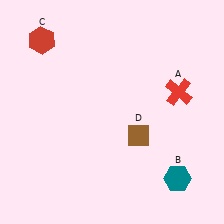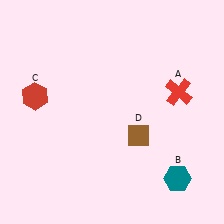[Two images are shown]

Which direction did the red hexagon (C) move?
The red hexagon (C) moved down.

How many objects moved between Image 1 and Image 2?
1 object moved between the two images.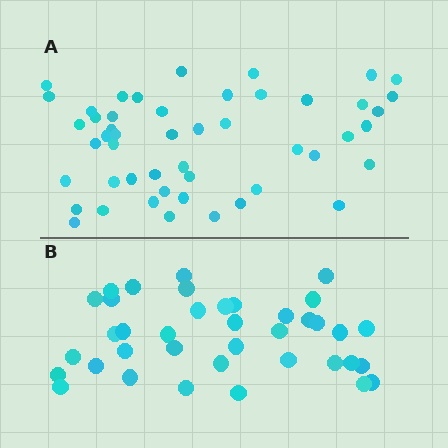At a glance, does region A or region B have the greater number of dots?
Region A (the top region) has more dots.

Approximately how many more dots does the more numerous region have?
Region A has roughly 12 or so more dots than region B.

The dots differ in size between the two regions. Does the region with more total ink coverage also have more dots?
No. Region B has more total ink coverage because its dots are larger, but region A actually contains more individual dots. Total area can be misleading — the number of items is what matters here.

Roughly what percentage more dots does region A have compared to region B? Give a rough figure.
About 30% more.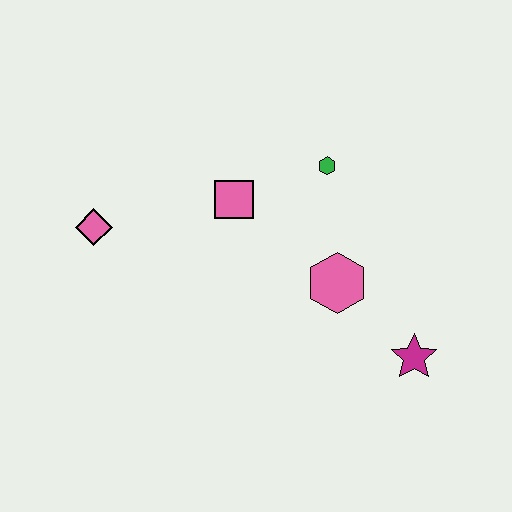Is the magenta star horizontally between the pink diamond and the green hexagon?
No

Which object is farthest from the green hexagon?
The pink diamond is farthest from the green hexagon.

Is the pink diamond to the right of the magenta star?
No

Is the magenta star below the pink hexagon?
Yes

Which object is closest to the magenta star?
The pink hexagon is closest to the magenta star.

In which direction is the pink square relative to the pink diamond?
The pink square is to the right of the pink diamond.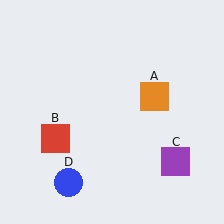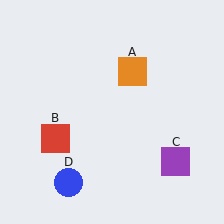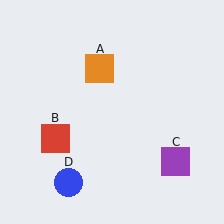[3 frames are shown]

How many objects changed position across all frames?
1 object changed position: orange square (object A).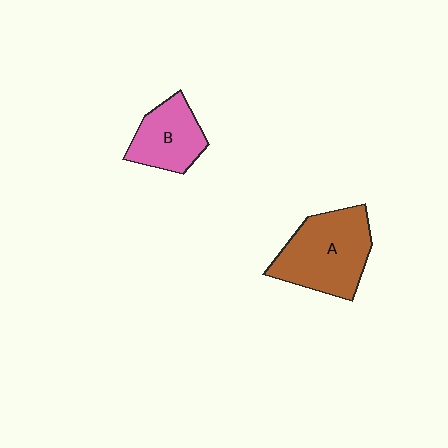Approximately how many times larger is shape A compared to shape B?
Approximately 1.6 times.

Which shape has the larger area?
Shape A (brown).